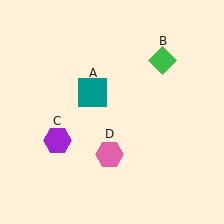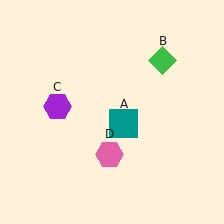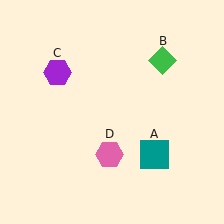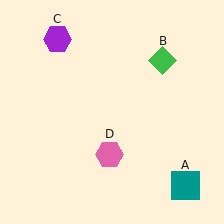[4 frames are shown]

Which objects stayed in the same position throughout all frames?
Green diamond (object B) and pink hexagon (object D) remained stationary.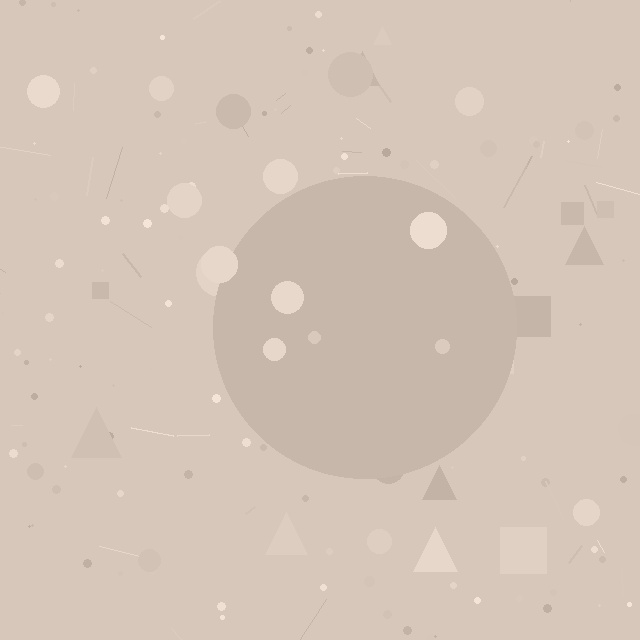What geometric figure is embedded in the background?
A circle is embedded in the background.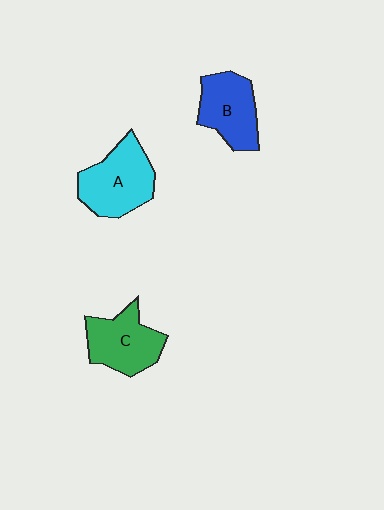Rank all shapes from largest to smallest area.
From largest to smallest: A (cyan), C (green), B (blue).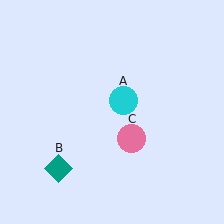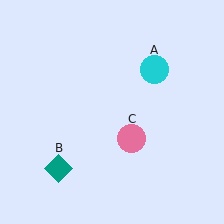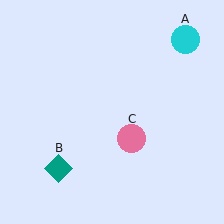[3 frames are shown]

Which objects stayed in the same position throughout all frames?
Teal diamond (object B) and pink circle (object C) remained stationary.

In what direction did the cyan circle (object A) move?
The cyan circle (object A) moved up and to the right.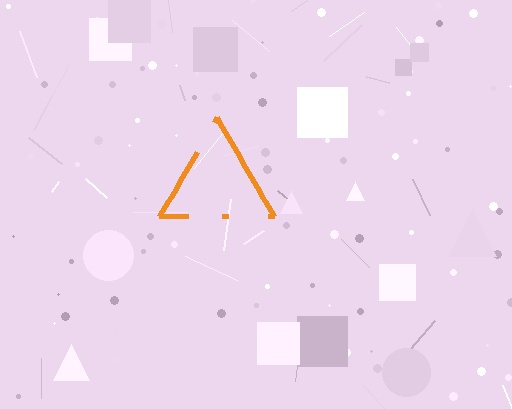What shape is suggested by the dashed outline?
The dashed outline suggests a triangle.